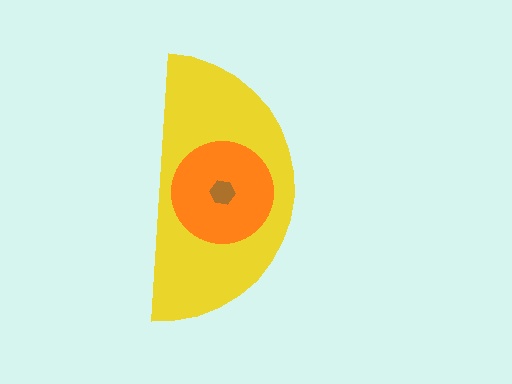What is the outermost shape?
The yellow semicircle.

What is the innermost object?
The brown hexagon.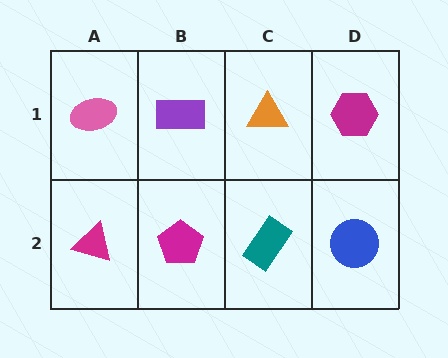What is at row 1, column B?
A purple rectangle.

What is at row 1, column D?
A magenta hexagon.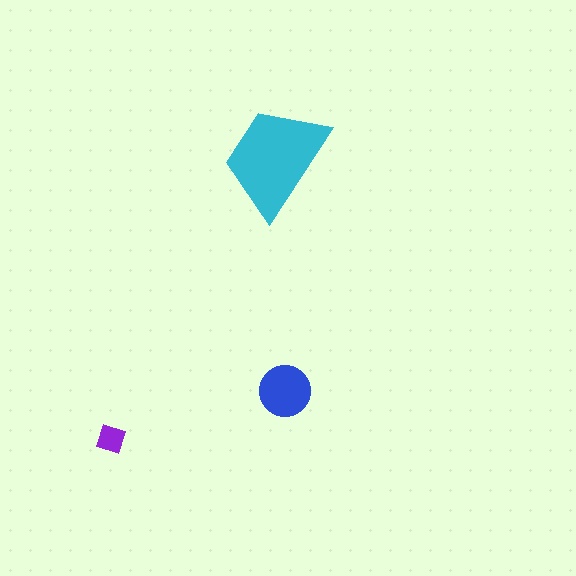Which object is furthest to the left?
The purple diamond is leftmost.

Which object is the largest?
The cyan trapezoid.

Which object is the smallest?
The purple diamond.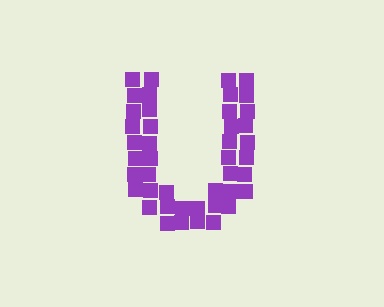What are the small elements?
The small elements are squares.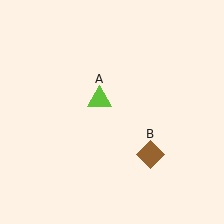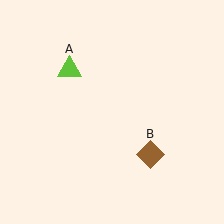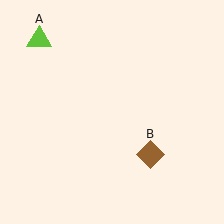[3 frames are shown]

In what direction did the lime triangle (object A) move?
The lime triangle (object A) moved up and to the left.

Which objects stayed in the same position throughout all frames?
Brown diamond (object B) remained stationary.